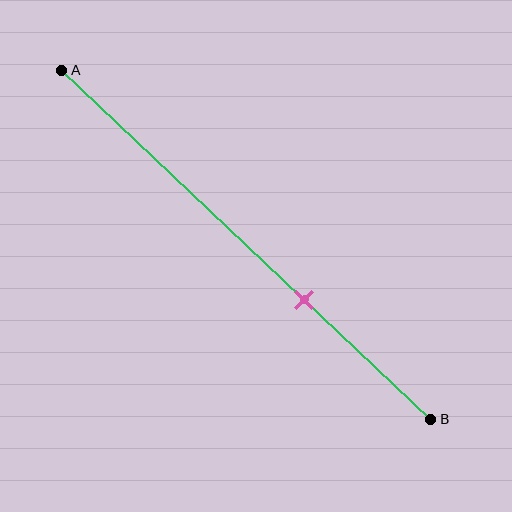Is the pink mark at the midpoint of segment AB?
No, the mark is at about 65% from A, not at the 50% midpoint.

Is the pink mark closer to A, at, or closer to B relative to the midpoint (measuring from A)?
The pink mark is closer to point B than the midpoint of segment AB.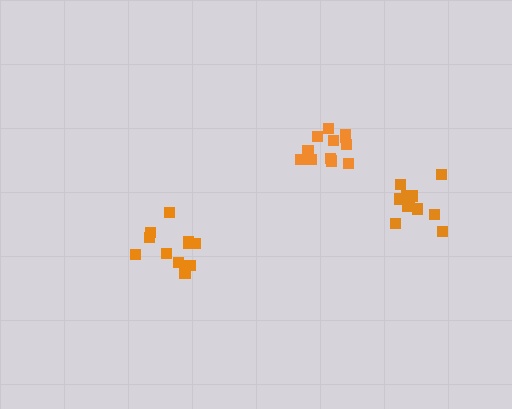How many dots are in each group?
Group 1: 11 dots, Group 2: 12 dots, Group 3: 11 dots (34 total).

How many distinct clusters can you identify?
There are 3 distinct clusters.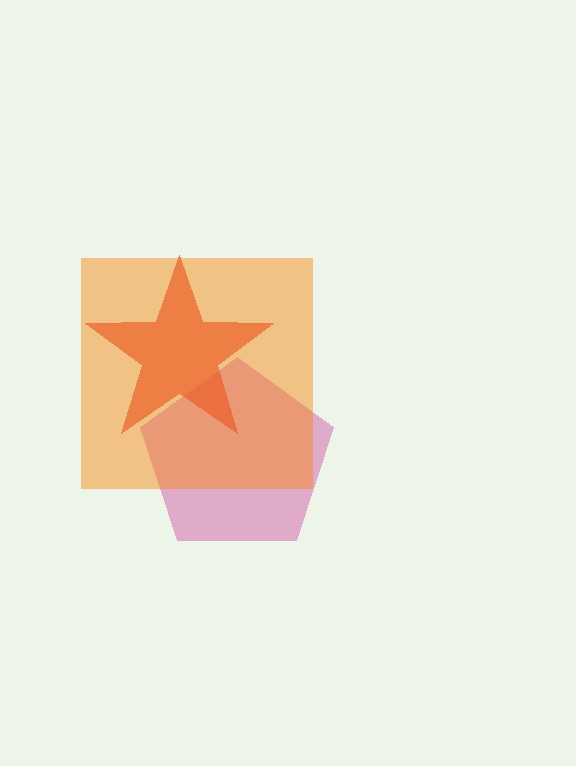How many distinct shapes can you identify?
There are 3 distinct shapes: a pink pentagon, a red star, an orange square.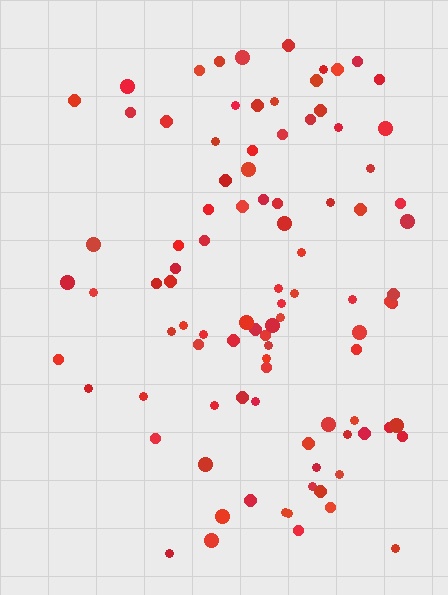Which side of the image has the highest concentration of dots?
The right.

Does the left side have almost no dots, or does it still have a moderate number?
Still a moderate number, just noticeably fewer than the right.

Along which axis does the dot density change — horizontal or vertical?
Horizontal.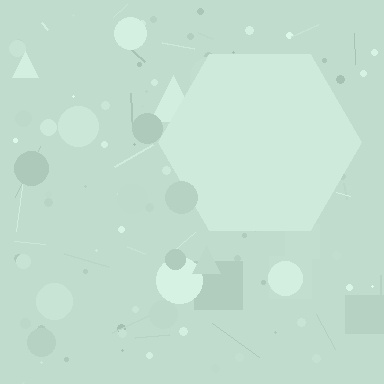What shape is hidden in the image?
A hexagon is hidden in the image.